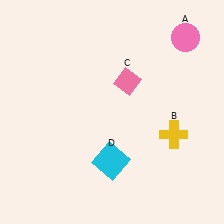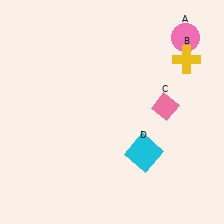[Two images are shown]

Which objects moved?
The objects that moved are: the yellow cross (B), the pink diamond (C), the cyan square (D).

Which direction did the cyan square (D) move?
The cyan square (D) moved right.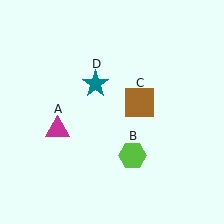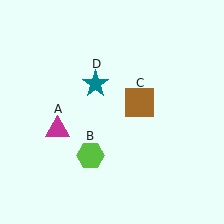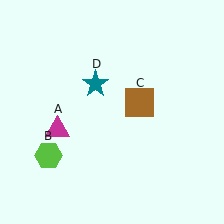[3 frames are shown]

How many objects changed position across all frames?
1 object changed position: lime hexagon (object B).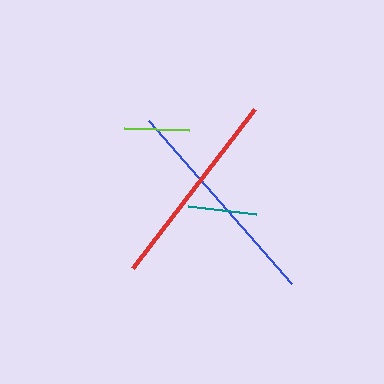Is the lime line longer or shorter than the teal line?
The teal line is longer than the lime line.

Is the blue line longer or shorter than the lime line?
The blue line is longer than the lime line.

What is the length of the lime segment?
The lime segment is approximately 65 pixels long.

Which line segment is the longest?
The blue line is the longest at approximately 216 pixels.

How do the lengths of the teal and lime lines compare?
The teal and lime lines are approximately the same length.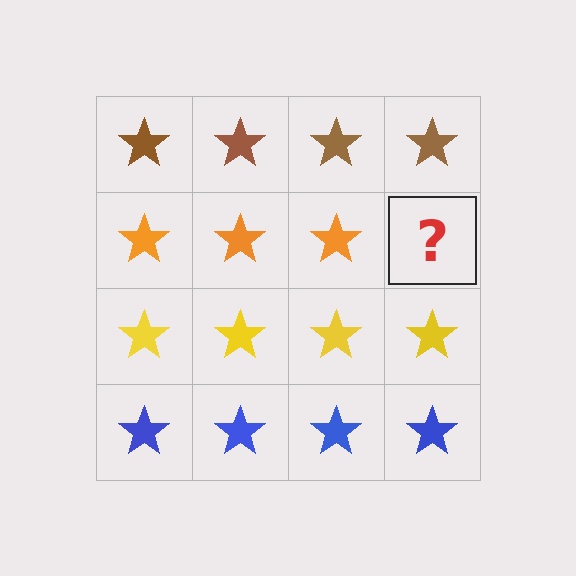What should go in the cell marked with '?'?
The missing cell should contain an orange star.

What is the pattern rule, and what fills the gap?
The rule is that each row has a consistent color. The gap should be filled with an orange star.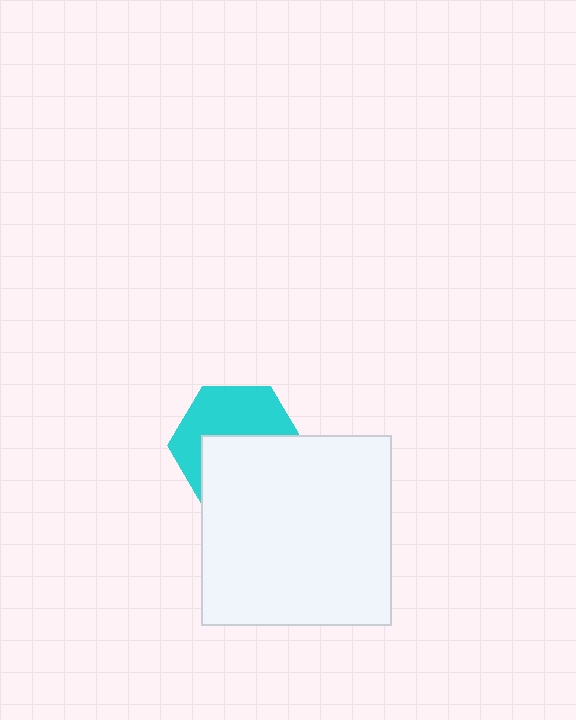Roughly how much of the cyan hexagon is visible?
About half of it is visible (roughly 50%).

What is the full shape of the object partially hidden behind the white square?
The partially hidden object is a cyan hexagon.